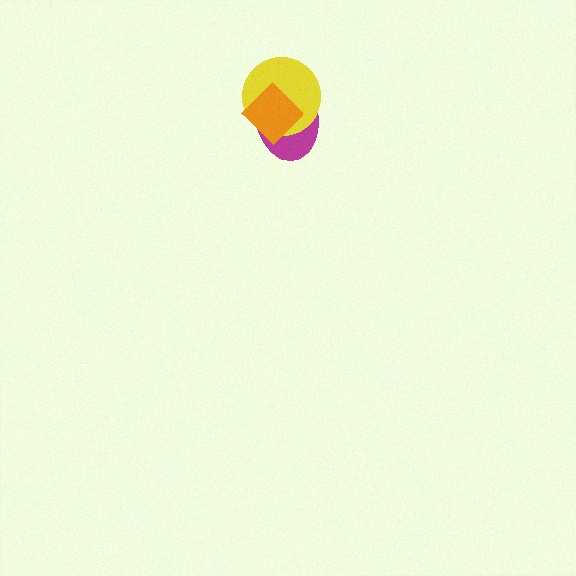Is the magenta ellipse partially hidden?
Yes, it is partially covered by another shape.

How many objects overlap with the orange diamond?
2 objects overlap with the orange diamond.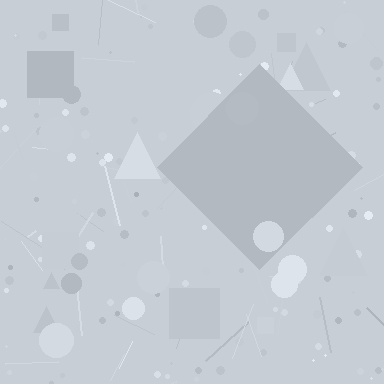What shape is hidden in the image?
A diamond is hidden in the image.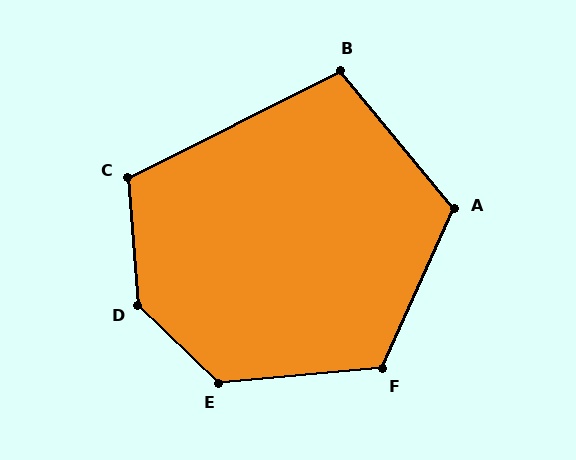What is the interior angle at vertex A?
Approximately 116 degrees (obtuse).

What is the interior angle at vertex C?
Approximately 113 degrees (obtuse).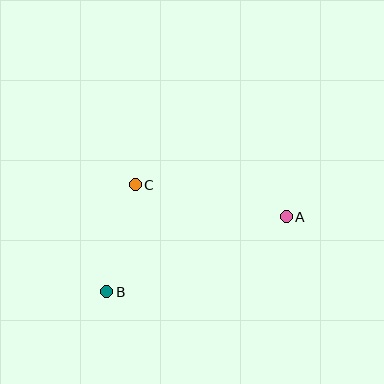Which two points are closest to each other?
Points B and C are closest to each other.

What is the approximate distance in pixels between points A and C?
The distance between A and C is approximately 154 pixels.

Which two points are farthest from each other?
Points A and B are farthest from each other.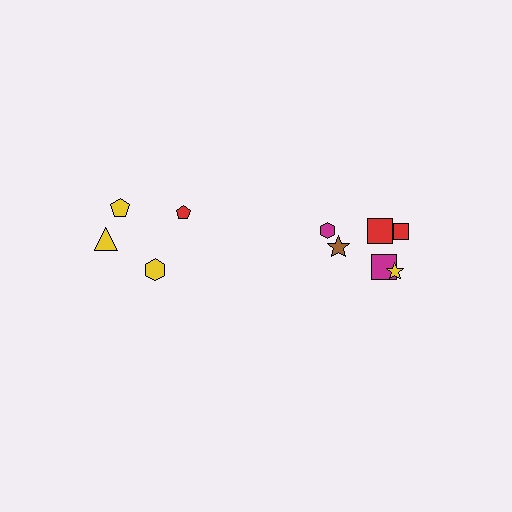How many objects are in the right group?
There are 6 objects.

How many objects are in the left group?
There are 4 objects.